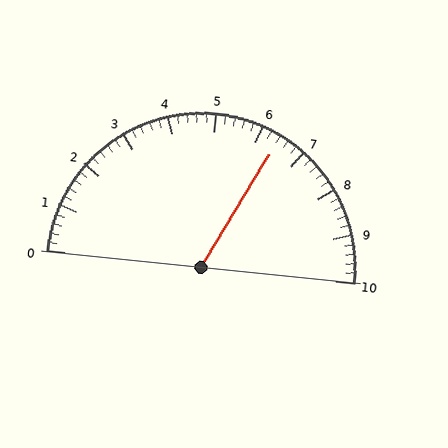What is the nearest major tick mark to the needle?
The nearest major tick mark is 6.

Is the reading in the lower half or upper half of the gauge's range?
The reading is in the upper half of the range (0 to 10).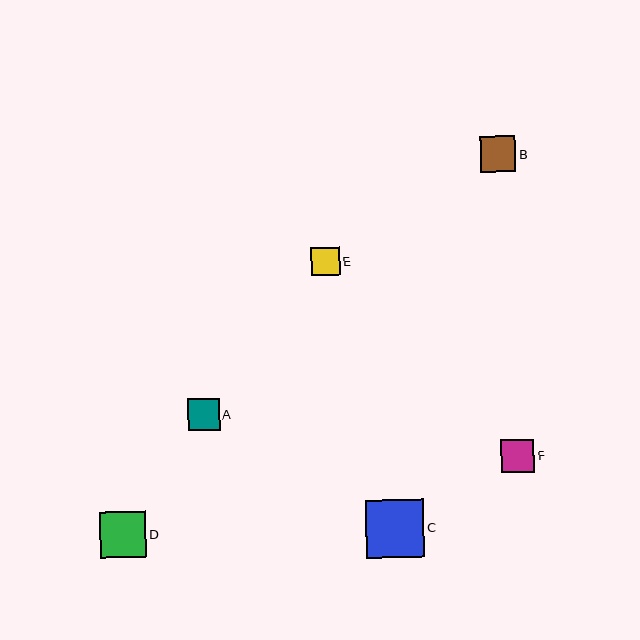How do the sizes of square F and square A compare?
Square F and square A are approximately the same size.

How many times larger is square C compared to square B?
Square C is approximately 1.6 times the size of square B.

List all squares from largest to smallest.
From largest to smallest: C, D, B, F, A, E.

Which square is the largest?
Square C is the largest with a size of approximately 58 pixels.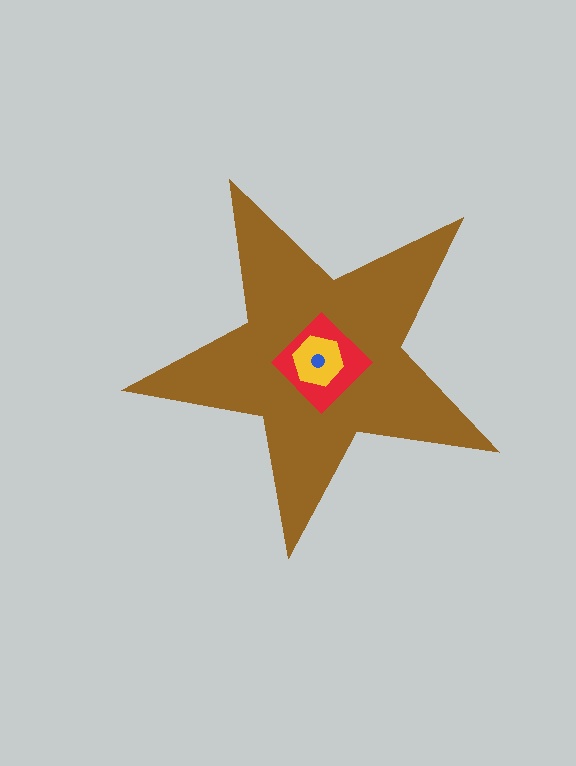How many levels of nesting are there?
4.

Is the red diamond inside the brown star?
Yes.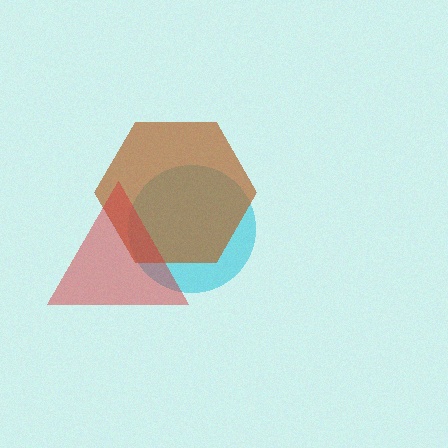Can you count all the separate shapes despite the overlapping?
Yes, there are 3 separate shapes.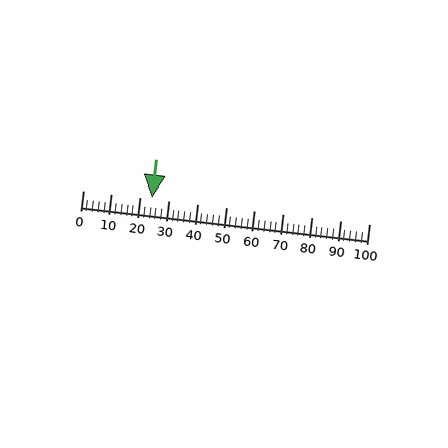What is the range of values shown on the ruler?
The ruler shows values from 0 to 100.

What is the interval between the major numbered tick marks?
The major tick marks are spaced 10 units apart.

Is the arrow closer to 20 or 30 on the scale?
The arrow is closer to 20.